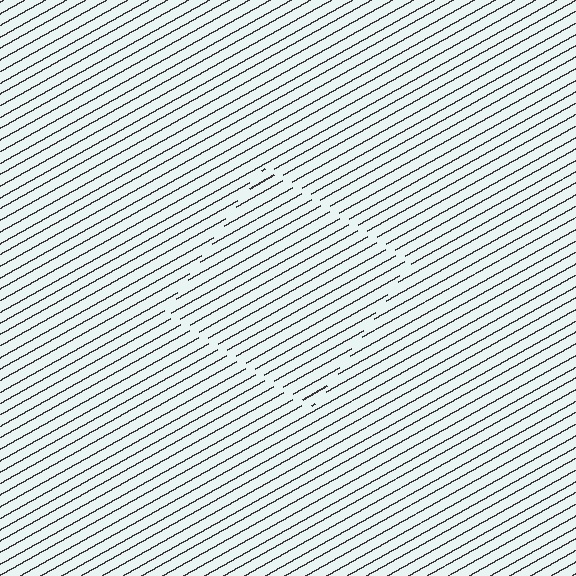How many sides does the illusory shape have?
4 sides — the line-ends trace a square.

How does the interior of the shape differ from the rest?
The interior of the shape contains the same grating, shifted by half a period — the contour is defined by the phase discontinuity where line-ends from the inner and outer gratings abut.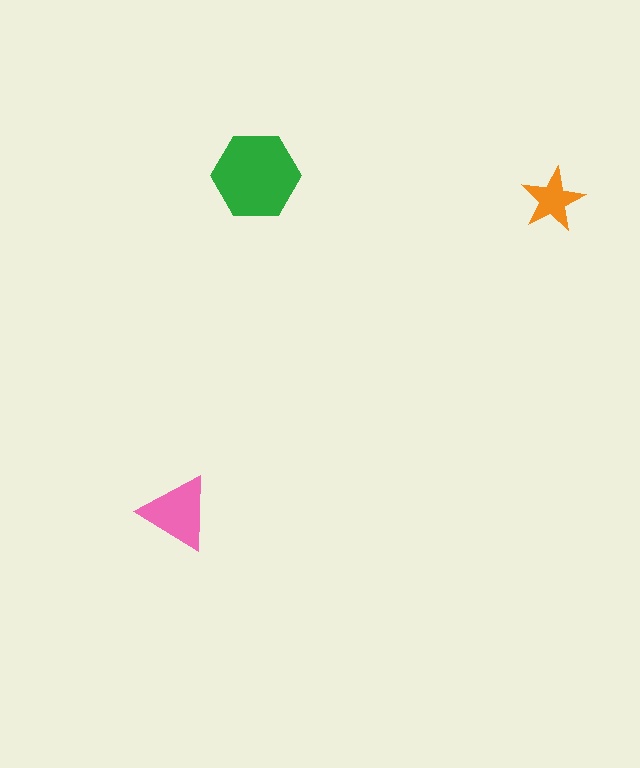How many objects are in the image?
There are 3 objects in the image.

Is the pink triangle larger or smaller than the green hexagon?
Smaller.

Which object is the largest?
The green hexagon.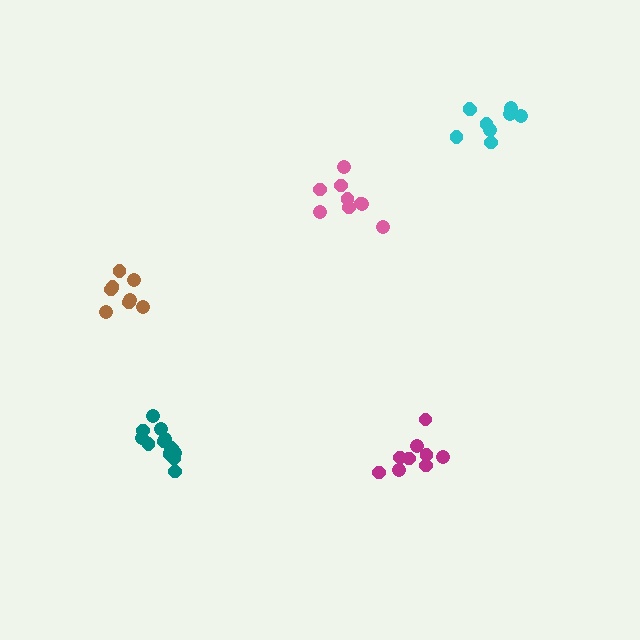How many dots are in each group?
Group 1: 9 dots, Group 2: 13 dots, Group 3: 9 dots, Group 4: 8 dots, Group 5: 9 dots (48 total).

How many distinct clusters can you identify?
There are 5 distinct clusters.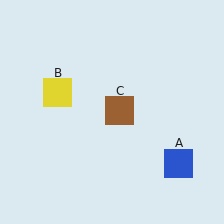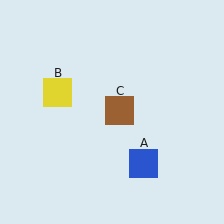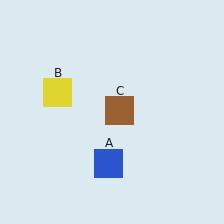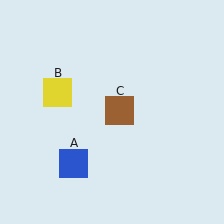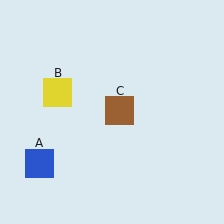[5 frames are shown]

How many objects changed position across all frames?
1 object changed position: blue square (object A).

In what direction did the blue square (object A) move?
The blue square (object A) moved left.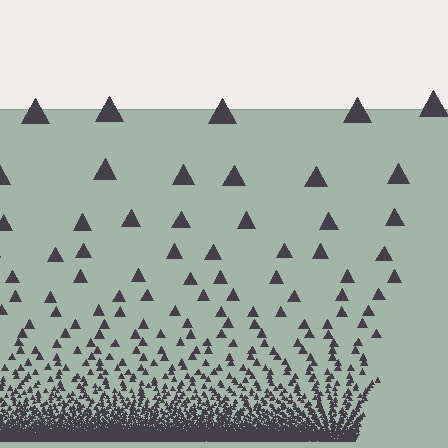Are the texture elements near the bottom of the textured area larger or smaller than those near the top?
Smaller. The gradient is inverted — elements near the bottom are smaller and denser.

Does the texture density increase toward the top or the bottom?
Density increases toward the bottom.